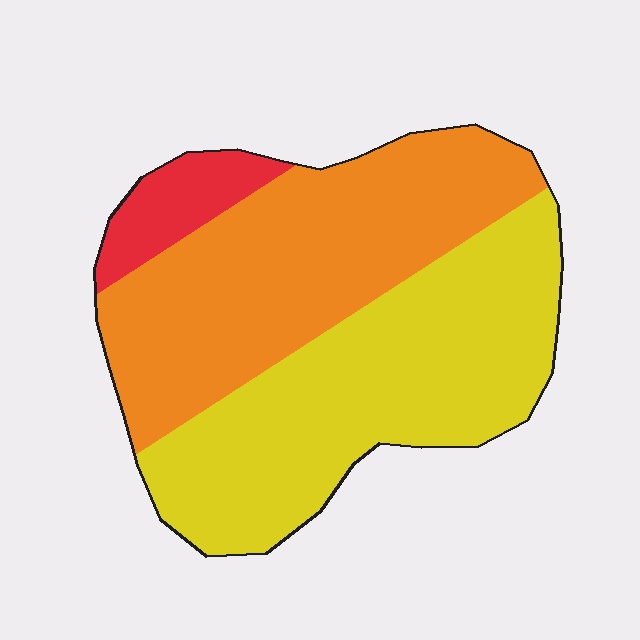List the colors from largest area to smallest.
From largest to smallest: yellow, orange, red.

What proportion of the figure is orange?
Orange takes up between a third and a half of the figure.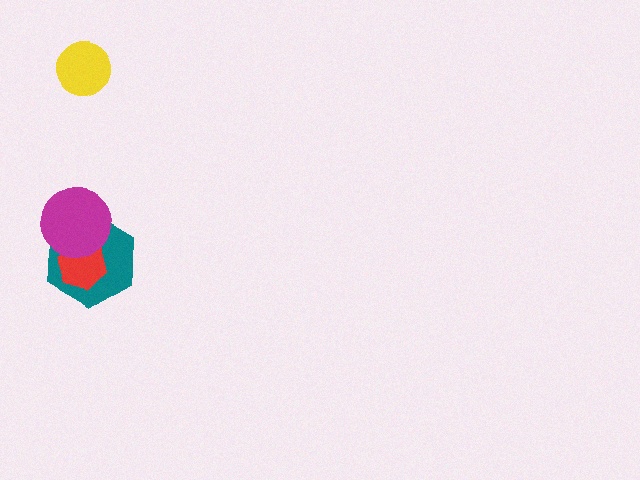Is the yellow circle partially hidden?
No, no other shape covers it.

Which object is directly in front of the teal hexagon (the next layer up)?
The red hexagon is directly in front of the teal hexagon.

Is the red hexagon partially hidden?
Yes, it is partially covered by another shape.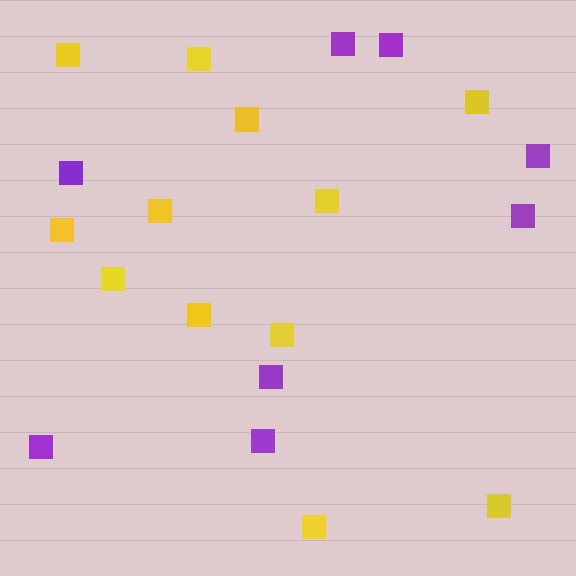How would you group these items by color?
There are 2 groups: one group of yellow squares (12) and one group of purple squares (8).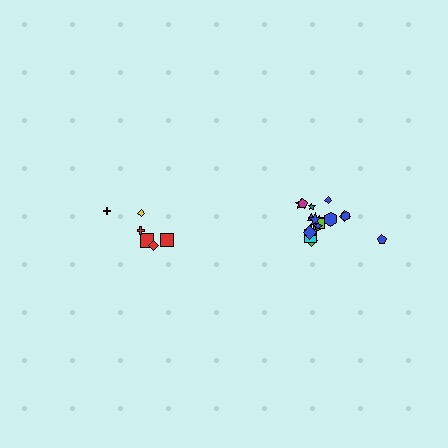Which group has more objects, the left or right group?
The right group.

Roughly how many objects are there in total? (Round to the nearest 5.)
Roughly 25 objects in total.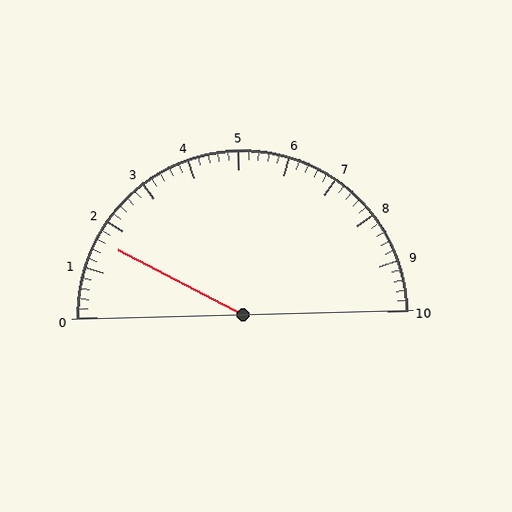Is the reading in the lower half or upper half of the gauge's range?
The reading is in the lower half of the range (0 to 10).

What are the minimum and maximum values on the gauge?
The gauge ranges from 0 to 10.